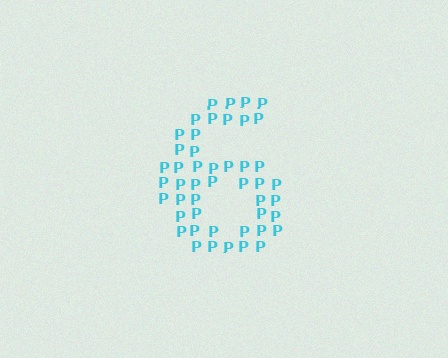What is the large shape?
The large shape is the digit 6.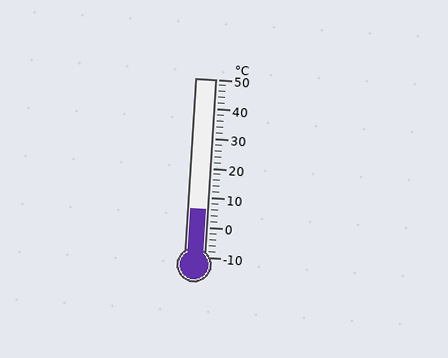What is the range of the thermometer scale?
The thermometer scale ranges from -10°C to 50°C.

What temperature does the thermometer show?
The thermometer shows approximately 6°C.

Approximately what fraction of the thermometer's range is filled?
The thermometer is filled to approximately 25% of its range.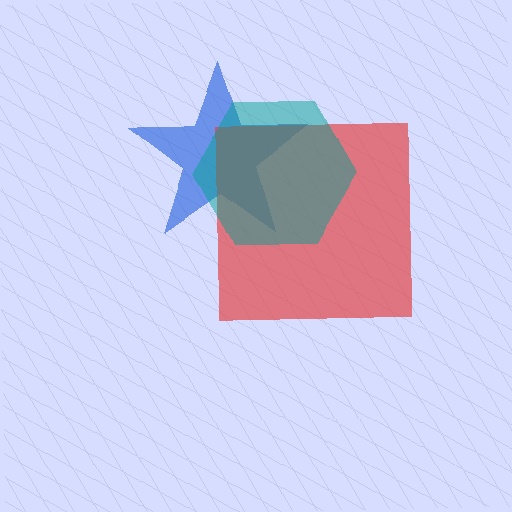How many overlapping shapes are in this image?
There are 3 overlapping shapes in the image.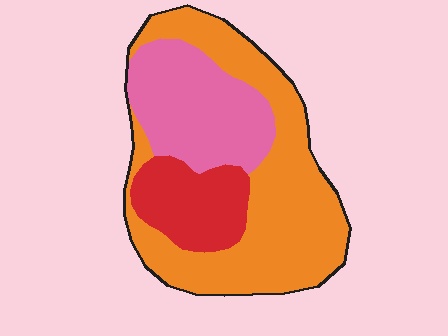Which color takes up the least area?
Red, at roughly 20%.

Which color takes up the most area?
Orange, at roughly 55%.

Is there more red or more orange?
Orange.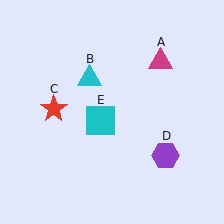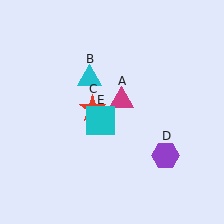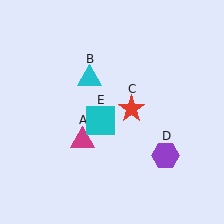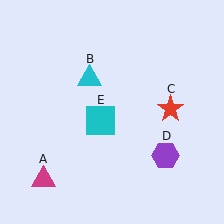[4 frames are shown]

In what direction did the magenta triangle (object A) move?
The magenta triangle (object A) moved down and to the left.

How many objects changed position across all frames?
2 objects changed position: magenta triangle (object A), red star (object C).